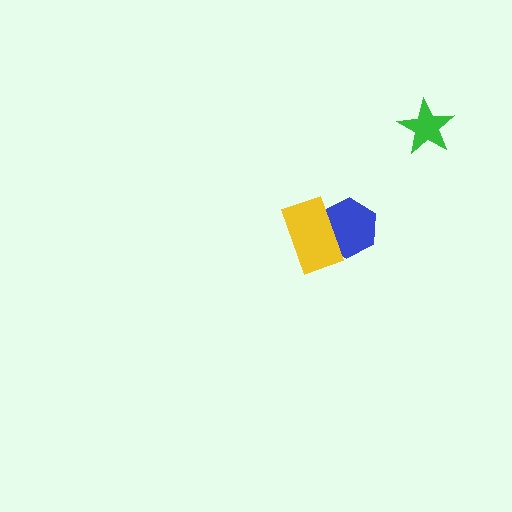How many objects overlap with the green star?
0 objects overlap with the green star.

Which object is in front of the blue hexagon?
The yellow rectangle is in front of the blue hexagon.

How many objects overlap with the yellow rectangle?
1 object overlaps with the yellow rectangle.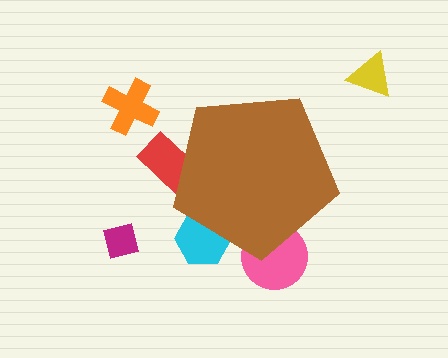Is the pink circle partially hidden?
Yes, the pink circle is partially hidden behind the brown pentagon.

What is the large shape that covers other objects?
A brown pentagon.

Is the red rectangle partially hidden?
Yes, the red rectangle is partially hidden behind the brown pentagon.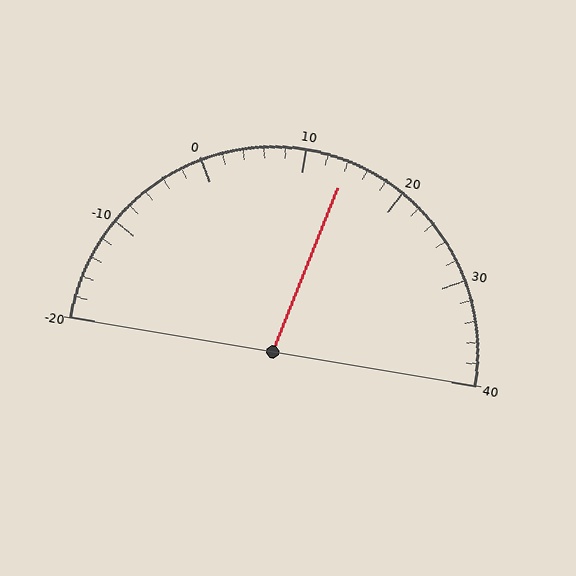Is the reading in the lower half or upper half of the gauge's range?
The reading is in the upper half of the range (-20 to 40).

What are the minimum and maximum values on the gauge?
The gauge ranges from -20 to 40.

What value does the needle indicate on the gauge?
The needle indicates approximately 14.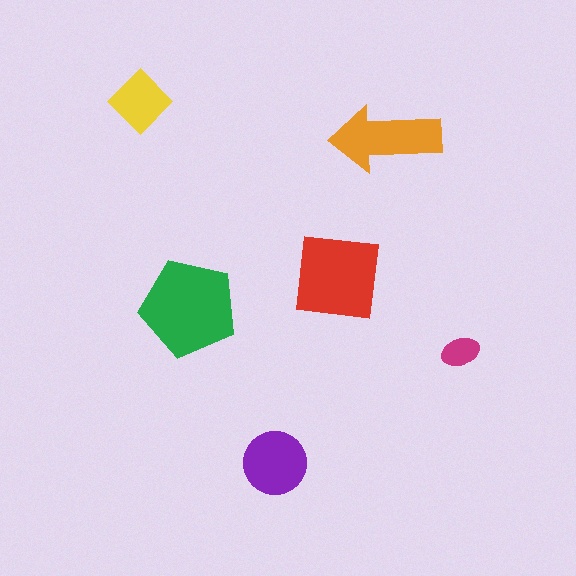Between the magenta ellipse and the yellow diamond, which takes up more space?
The yellow diamond.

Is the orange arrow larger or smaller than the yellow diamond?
Larger.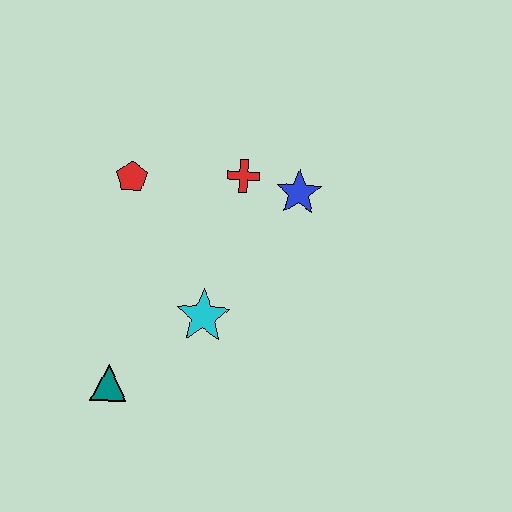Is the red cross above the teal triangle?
Yes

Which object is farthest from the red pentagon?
The teal triangle is farthest from the red pentagon.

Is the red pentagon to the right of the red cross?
No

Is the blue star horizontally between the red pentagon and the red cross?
No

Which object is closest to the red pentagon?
The red cross is closest to the red pentagon.